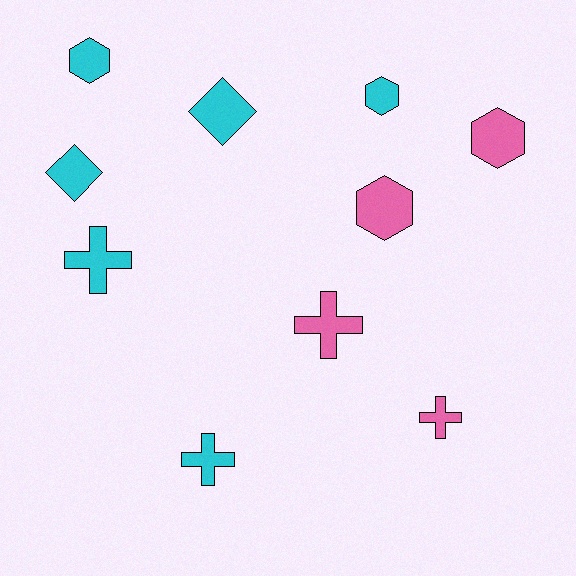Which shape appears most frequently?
Hexagon, with 4 objects.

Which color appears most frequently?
Cyan, with 6 objects.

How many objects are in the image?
There are 10 objects.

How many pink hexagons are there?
There are 2 pink hexagons.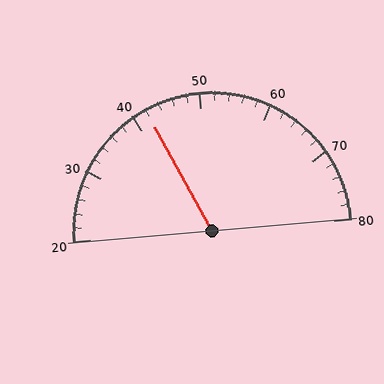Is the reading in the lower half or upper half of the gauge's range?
The reading is in the lower half of the range (20 to 80).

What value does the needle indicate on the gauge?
The needle indicates approximately 42.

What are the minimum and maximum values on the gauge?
The gauge ranges from 20 to 80.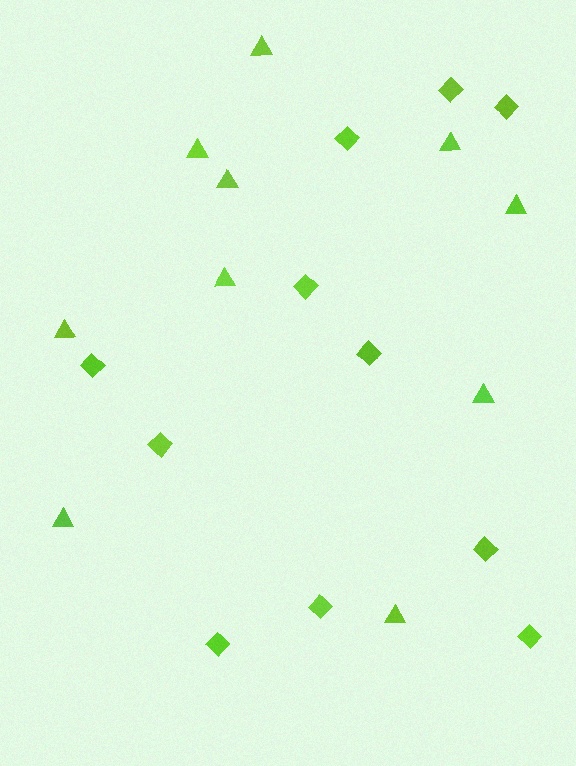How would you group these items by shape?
There are 2 groups: one group of triangles (10) and one group of diamonds (11).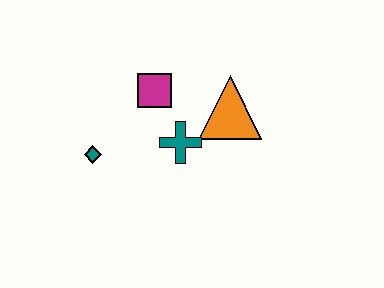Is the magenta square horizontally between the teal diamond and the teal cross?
Yes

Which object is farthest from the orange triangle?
The teal diamond is farthest from the orange triangle.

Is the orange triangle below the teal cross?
No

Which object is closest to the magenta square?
The teal cross is closest to the magenta square.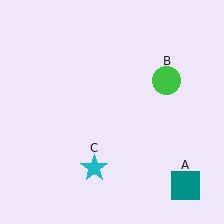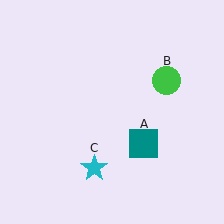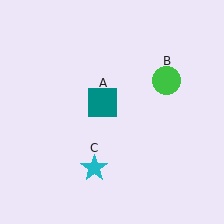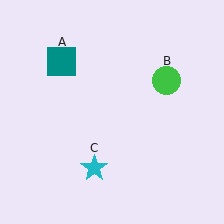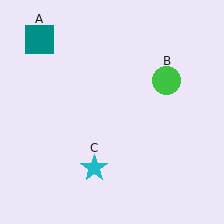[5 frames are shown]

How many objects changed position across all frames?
1 object changed position: teal square (object A).